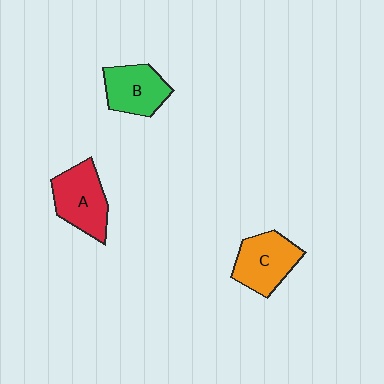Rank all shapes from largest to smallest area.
From largest to smallest: A (red), C (orange), B (green).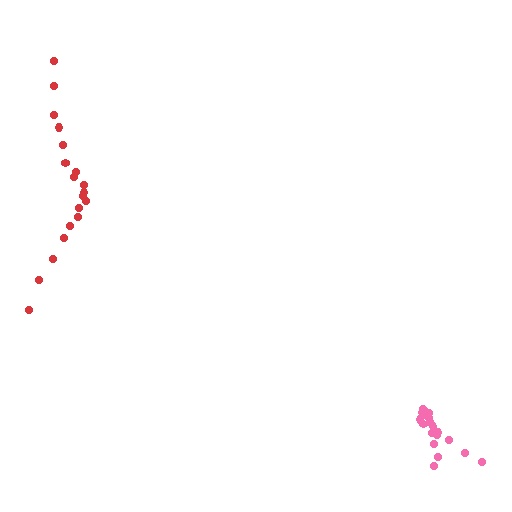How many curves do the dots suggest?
There are 2 distinct paths.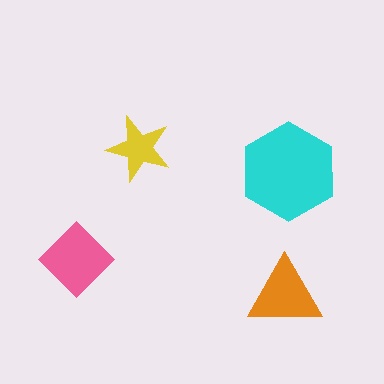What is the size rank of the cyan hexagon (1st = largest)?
1st.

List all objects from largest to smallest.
The cyan hexagon, the pink diamond, the orange triangle, the yellow star.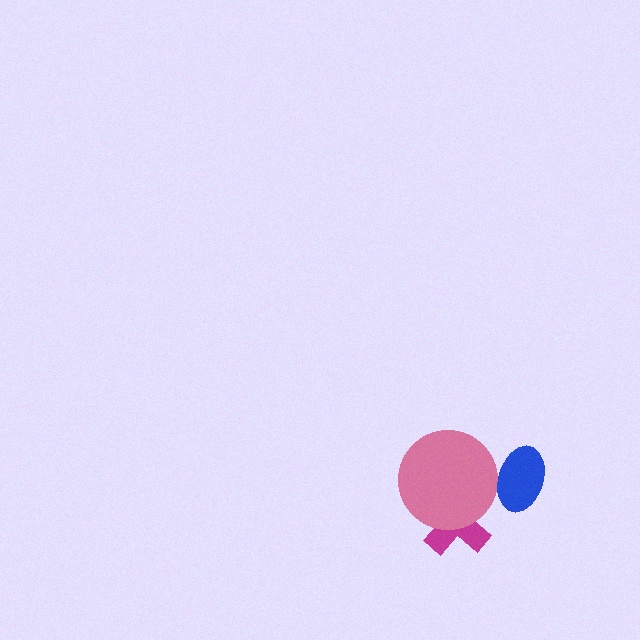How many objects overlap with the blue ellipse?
1 object overlaps with the blue ellipse.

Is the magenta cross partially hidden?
Yes, it is partially covered by another shape.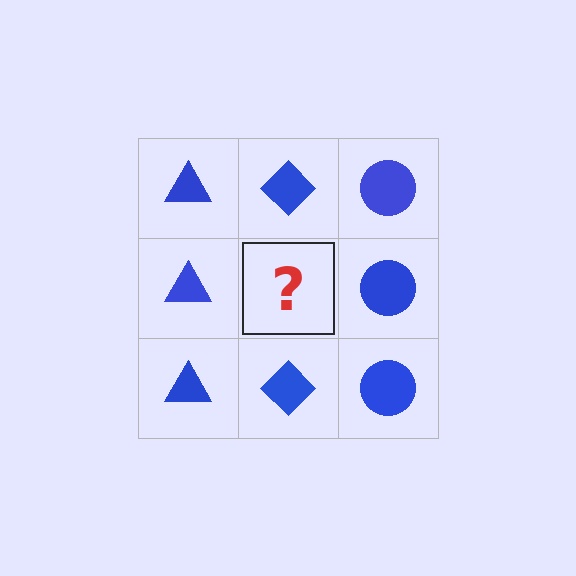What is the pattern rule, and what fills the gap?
The rule is that each column has a consistent shape. The gap should be filled with a blue diamond.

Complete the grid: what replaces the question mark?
The question mark should be replaced with a blue diamond.